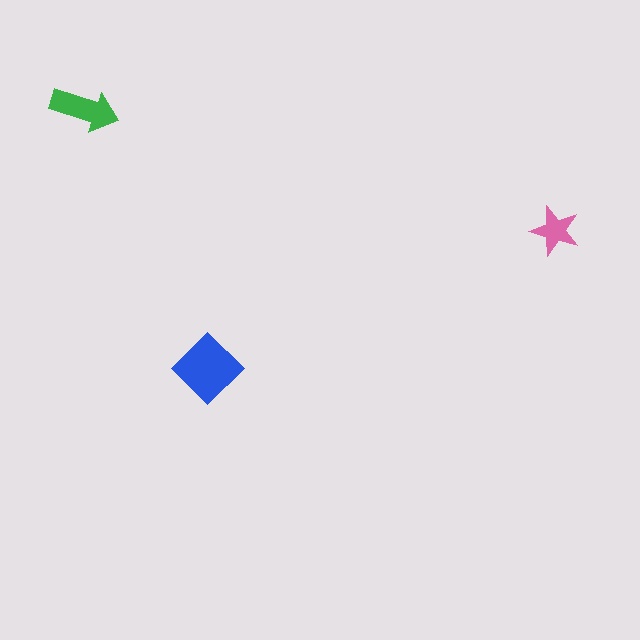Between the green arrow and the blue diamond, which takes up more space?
The blue diamond.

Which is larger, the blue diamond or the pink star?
The blue diamond.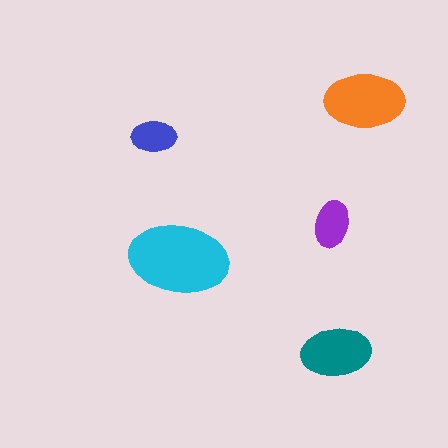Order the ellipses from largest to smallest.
the cyan one, the orange one, the teal one, the purple one, the blue one.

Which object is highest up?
The orange ellipse is topmost.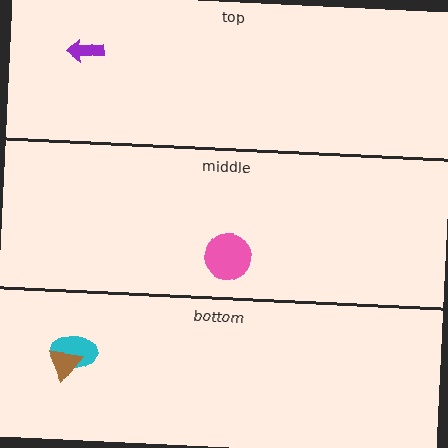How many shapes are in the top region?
1.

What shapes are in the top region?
The purple arrow.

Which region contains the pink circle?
The middle region.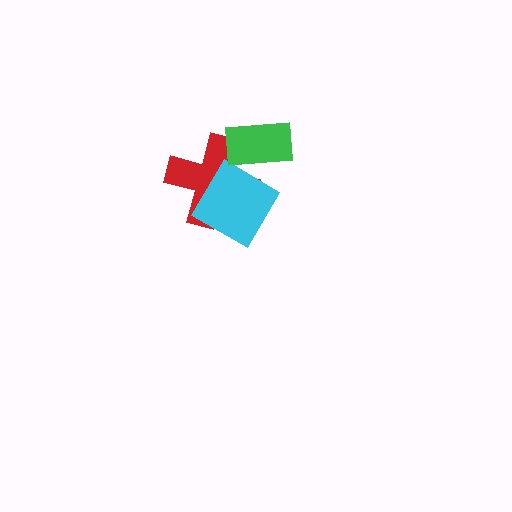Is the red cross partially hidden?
Yes, it is partially covered by another shape.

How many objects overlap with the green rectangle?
1 object overlaps with the green rectangle.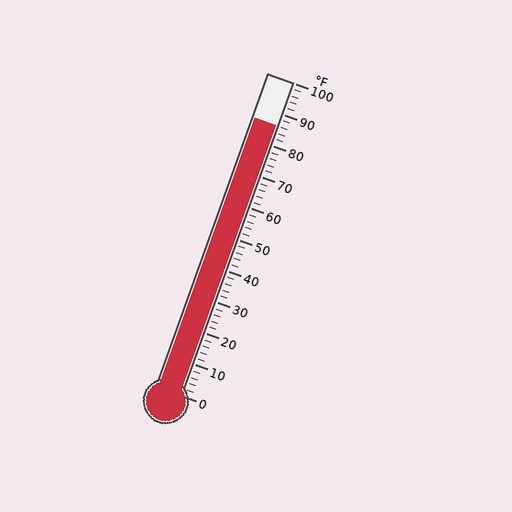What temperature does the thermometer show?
The thermometer shows approximately 86°F.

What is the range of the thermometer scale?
The thermometer scale ranges from 0°F to 100°F.